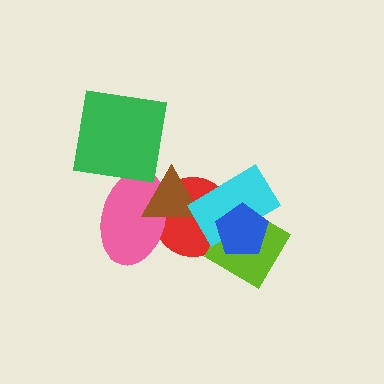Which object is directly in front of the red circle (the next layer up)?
The pink ellipse is directly in front of the red circle.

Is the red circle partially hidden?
Yes, it is partially covered by another shape.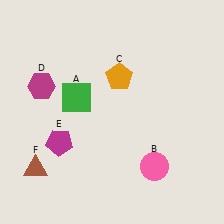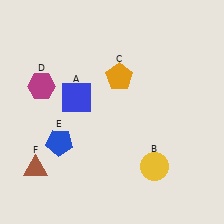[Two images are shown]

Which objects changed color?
A changed from green to blue. B changed from pink to yellow. E changed from magenta to blue.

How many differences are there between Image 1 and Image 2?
There are 3 differences between the two images.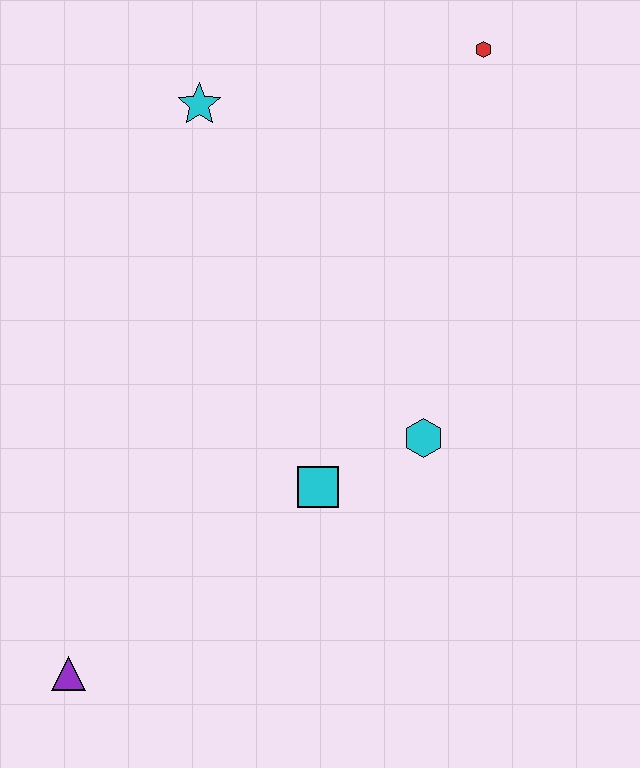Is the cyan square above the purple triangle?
Yes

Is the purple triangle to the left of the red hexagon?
Yes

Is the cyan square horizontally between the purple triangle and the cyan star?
No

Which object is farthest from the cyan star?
The purple triangle is farthest from the cyan star.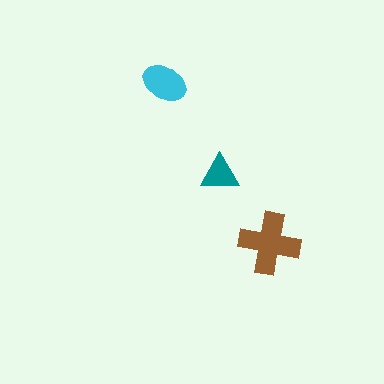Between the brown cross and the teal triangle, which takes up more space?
The brown cross.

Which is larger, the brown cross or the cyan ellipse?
The brown cross.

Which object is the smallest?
The teal triangle.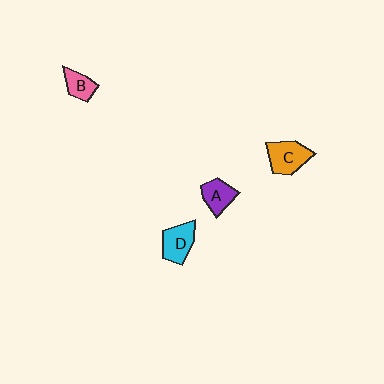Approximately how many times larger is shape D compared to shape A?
Approximately 1.2 times.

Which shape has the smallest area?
Shape B (pink).